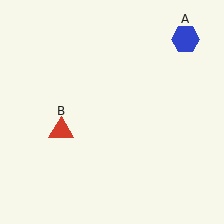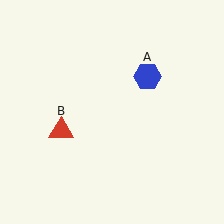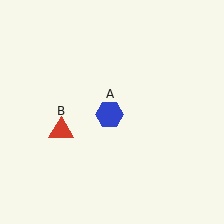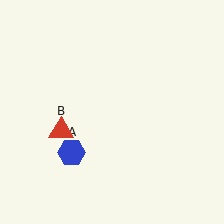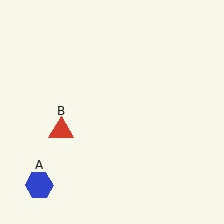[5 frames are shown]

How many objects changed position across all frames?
1 object changed position: blue hexagon (object A).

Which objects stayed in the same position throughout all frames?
Red triangle (object B) remained stationary.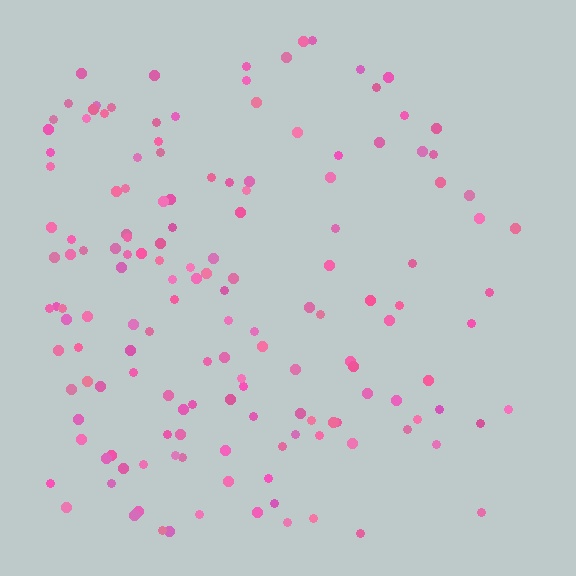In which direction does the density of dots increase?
From right to left, with the left side densest.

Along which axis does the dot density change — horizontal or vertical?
Horizontal.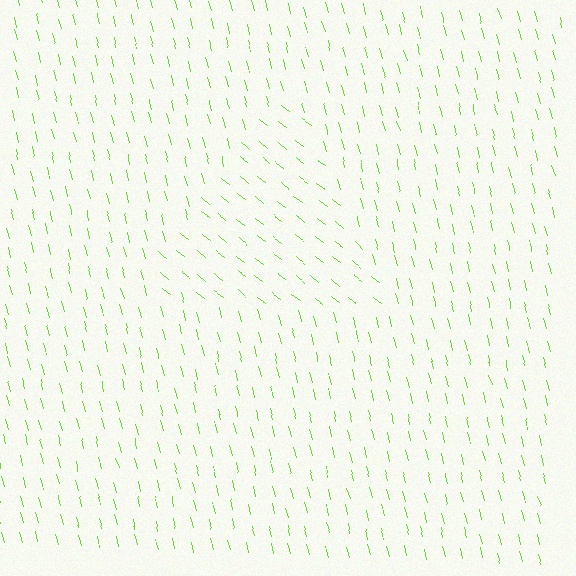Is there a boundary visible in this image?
Yes, there is a texture boundary formed by a change in line orientation.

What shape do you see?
I see a triangle.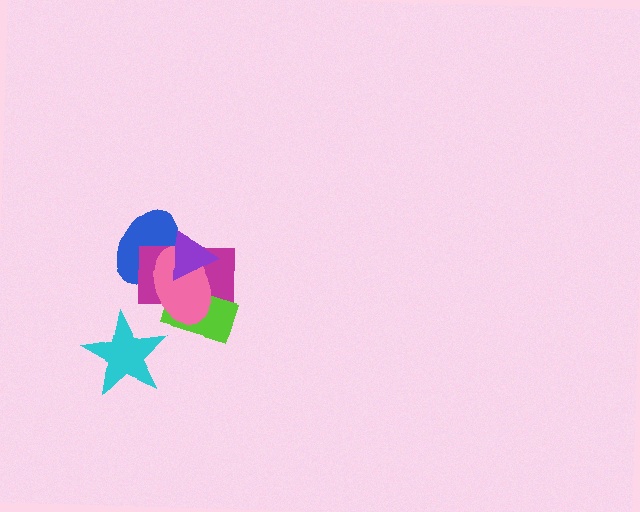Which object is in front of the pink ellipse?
The purple triangle is in front of the pink ellipse.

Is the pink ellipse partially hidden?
Yes, it is partially covered by another shape.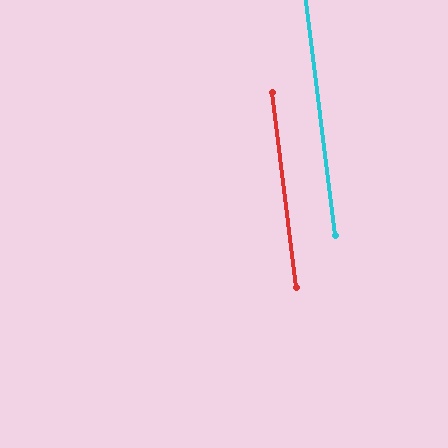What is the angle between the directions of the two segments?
Approximately 0 degrees.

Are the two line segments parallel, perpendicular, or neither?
Parallel — their directions differ by only 0.3°.